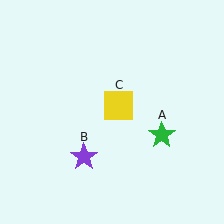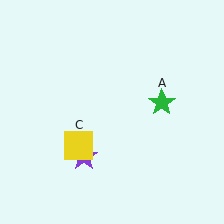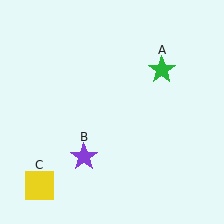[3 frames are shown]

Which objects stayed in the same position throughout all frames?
Purple star (object B) remained stationary.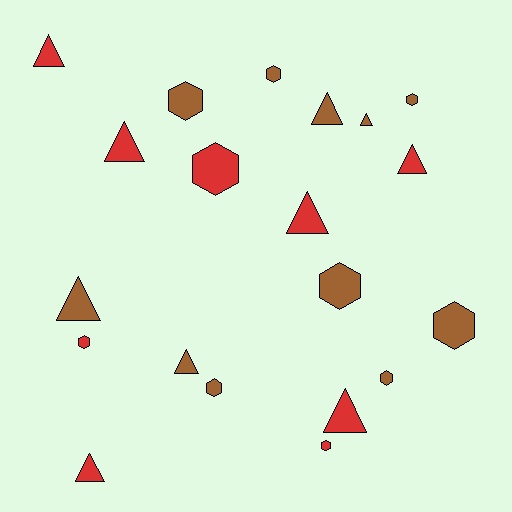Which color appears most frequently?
Brown, with 11 objects.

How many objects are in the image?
There are 20 objects.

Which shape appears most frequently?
Hexagon, with 10 objects.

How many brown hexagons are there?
There are 7 brown hexagons.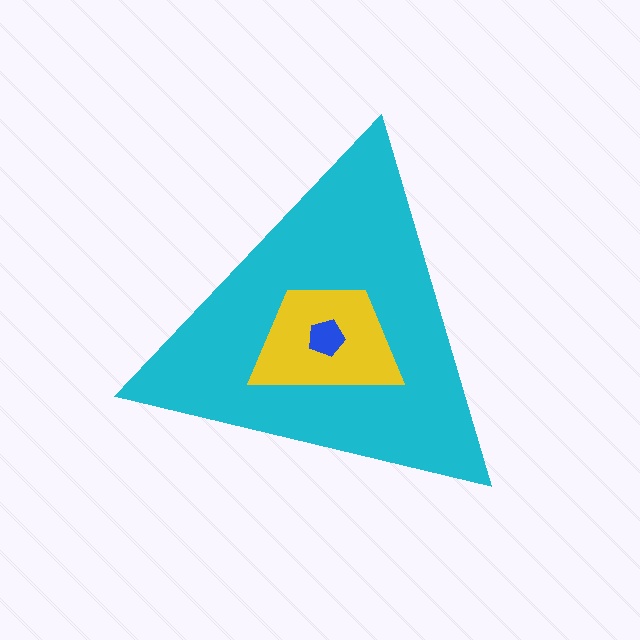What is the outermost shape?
The cyan triangle.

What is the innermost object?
The blue pentagon.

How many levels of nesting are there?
3.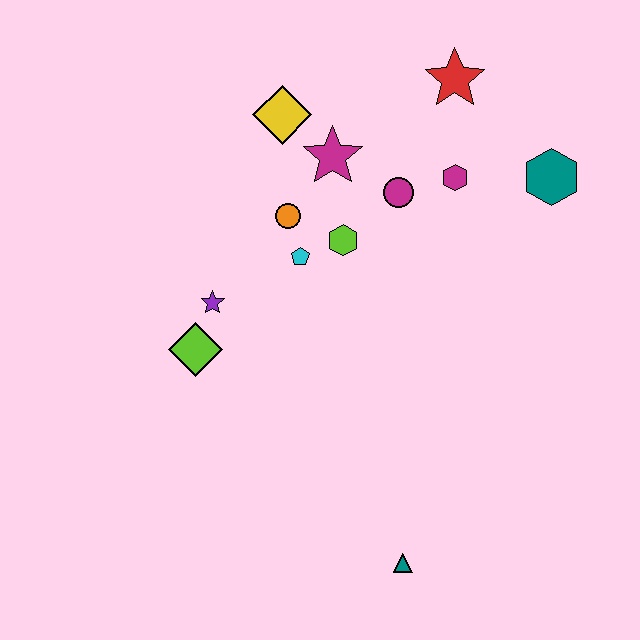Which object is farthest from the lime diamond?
The teal hexagon is farthest from the lime diamond.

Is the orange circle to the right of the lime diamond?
Yes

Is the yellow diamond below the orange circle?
No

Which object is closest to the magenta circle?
The magenta hexagon is closest to the magenta circle.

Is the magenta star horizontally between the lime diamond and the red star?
Yes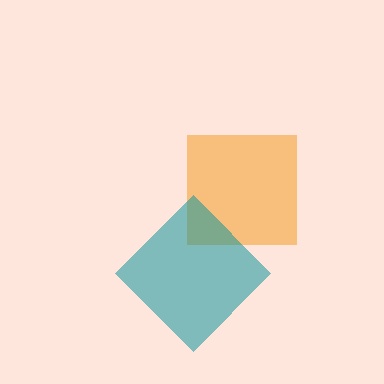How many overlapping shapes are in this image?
There are 2 overlapping shapes in the image.